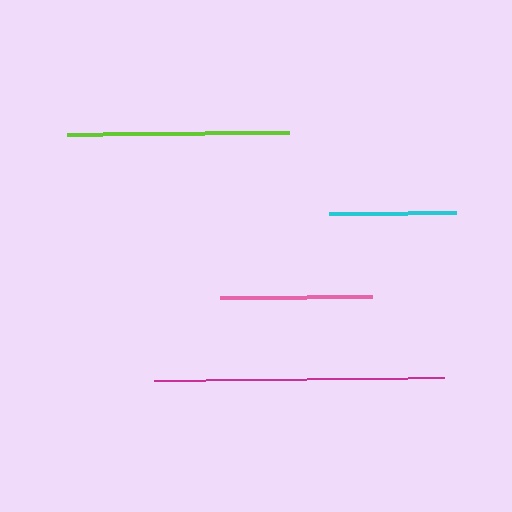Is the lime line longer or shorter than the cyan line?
The lime line is longer than the cyan line.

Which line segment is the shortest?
The cyan line is the shortest at approximately 128 pixels.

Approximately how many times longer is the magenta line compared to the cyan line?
The magenta line is approximately 2.3 times the length of the cyan line.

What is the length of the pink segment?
The pink segment is approximately 152 pixels long.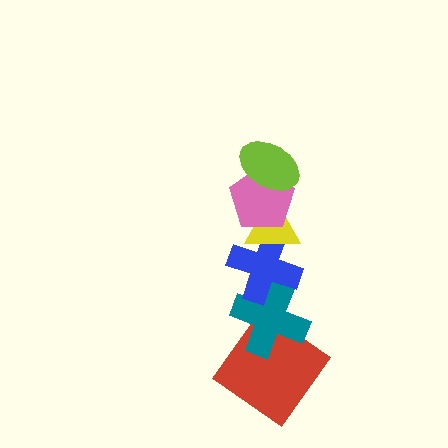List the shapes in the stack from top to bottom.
From top to bottom: the lime ellipse, the pink pentagon, the yellow triangle, the blue cross, the teal cross, the red diamond.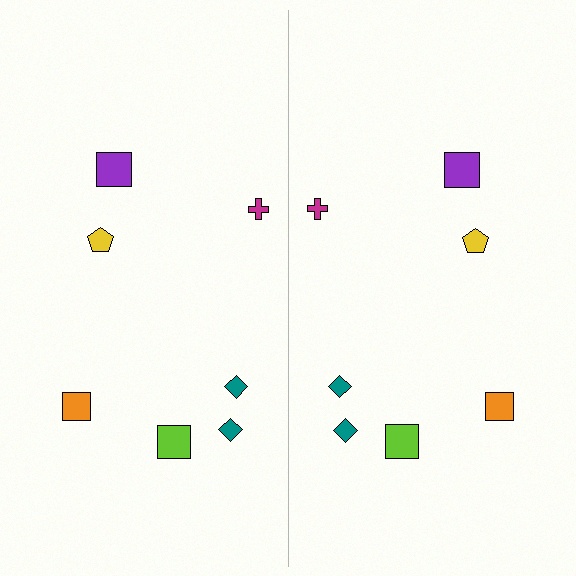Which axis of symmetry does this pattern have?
The pattern has a vertical axis of symmetry running through the center of the image.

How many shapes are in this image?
There are 14 shapes in this image.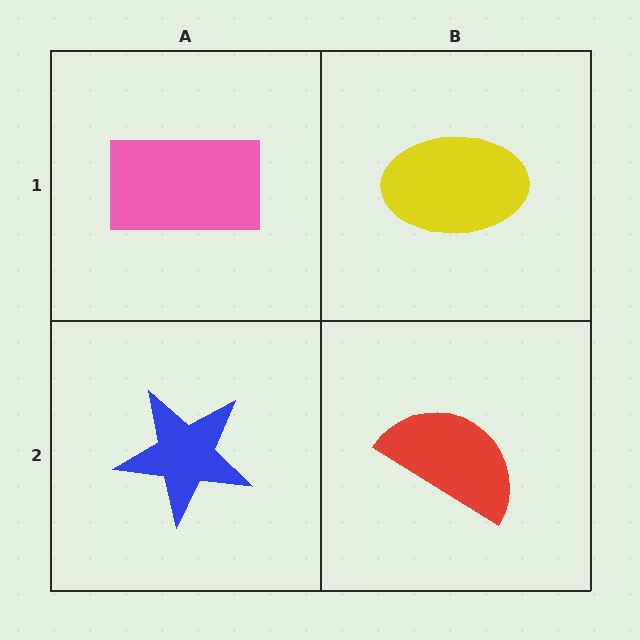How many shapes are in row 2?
2 shapes.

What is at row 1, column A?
A pink rectangle.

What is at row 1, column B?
A yellow ellipse.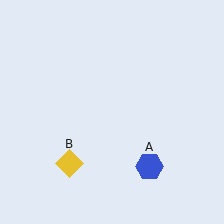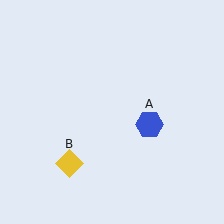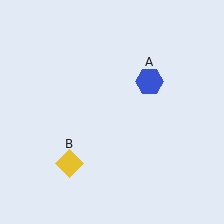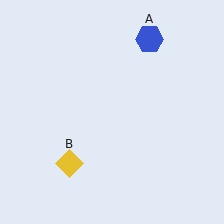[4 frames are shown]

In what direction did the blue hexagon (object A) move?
The blue hexagon (object A) moved up.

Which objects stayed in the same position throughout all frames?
Yellow diamond (object B) remained stationary.